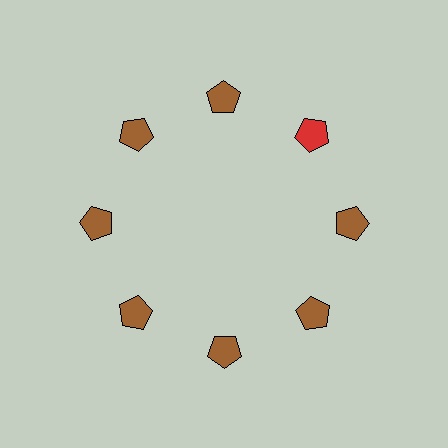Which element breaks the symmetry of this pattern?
The red pentagon at roughly the 2 o'clock position breaks the symmetry. All other shapes are brown pentagons.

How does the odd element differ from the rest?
It has a different color: red instead of brown.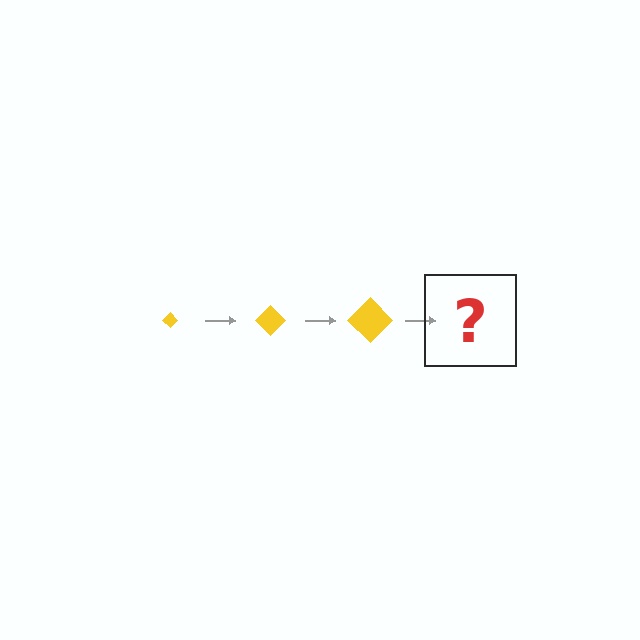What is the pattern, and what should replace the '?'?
The pattern is that the diamond gets progressively larger each step. The '?' should be a yellow diamond, larger than the previous one.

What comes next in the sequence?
The next element should be a yellow diamond, larger than the previous one.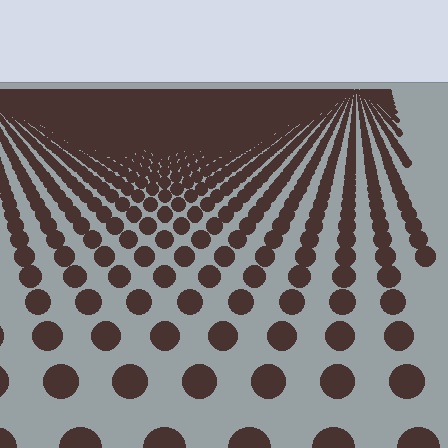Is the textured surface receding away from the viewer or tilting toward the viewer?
The surface is receding away from the viewer. Texture elements get smaller and denser toward the top.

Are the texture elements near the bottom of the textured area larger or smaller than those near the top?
Larger. Near the bottom, elements are closer to the viewer and appear at a bigger on-screen size.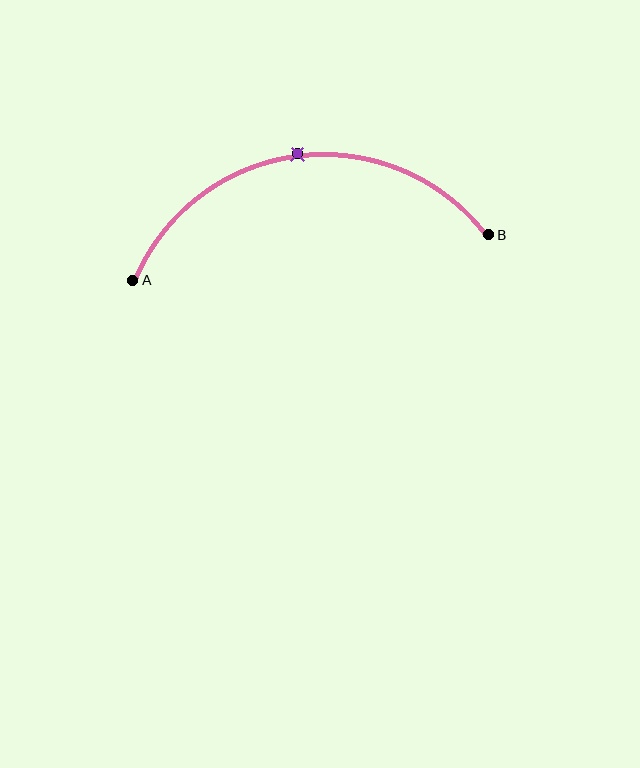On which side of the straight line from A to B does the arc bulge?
The arc bulges above the straight line connecting A and B.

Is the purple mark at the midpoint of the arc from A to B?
Yes. The purple mark lies on the arc at equal arc-length from both A and B — it is the arc midpoint.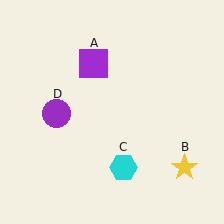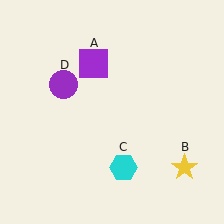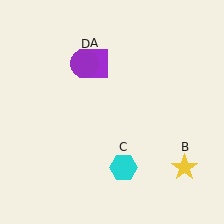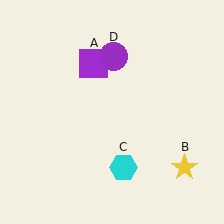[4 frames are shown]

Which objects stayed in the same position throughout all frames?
Purple square (object A) and yellow star (object B) and cyan hexagon (object C) remained stationary.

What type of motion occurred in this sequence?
The purple circle (object D) rotated clockwise around the center of the scene.